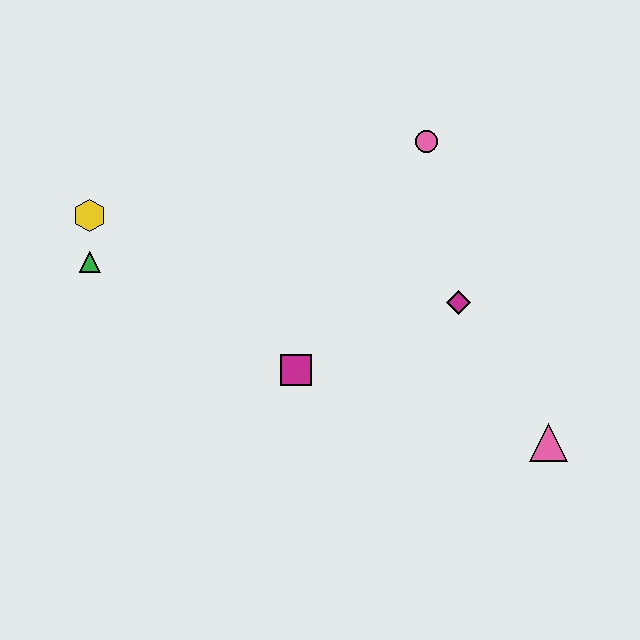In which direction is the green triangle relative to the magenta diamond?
The green triangle is to the left of the magenta diamond.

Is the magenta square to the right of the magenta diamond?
No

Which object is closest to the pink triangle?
The magenta diamond is closest to the pink triangle.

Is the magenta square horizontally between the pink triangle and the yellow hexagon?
Yes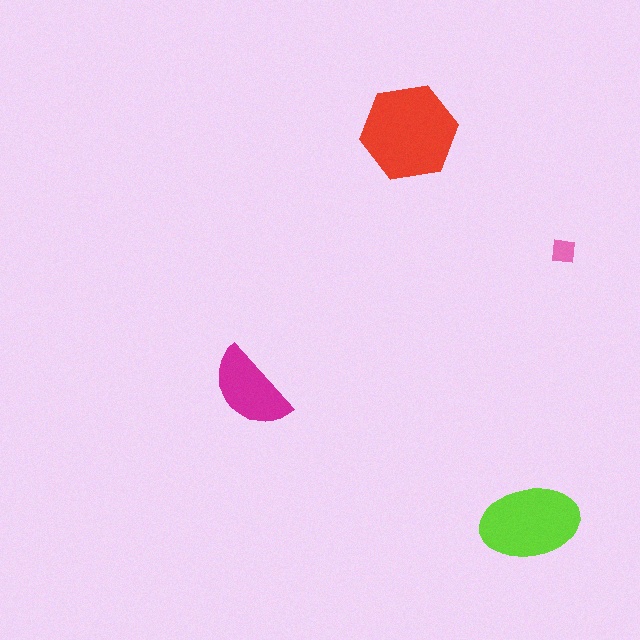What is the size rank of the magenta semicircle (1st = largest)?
3rd.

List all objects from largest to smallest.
The red hexagon, the lime ellipse, the magenta semicircle, the pink square.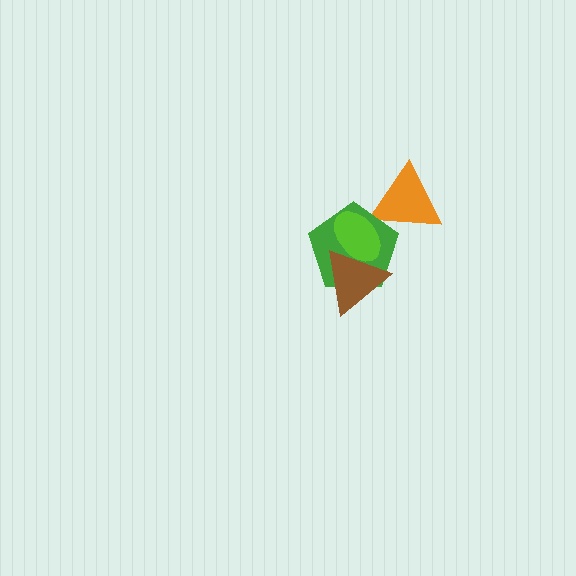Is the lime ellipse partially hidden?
No, no other shape covers it.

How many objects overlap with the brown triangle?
2 objects overlap with the brown triangle.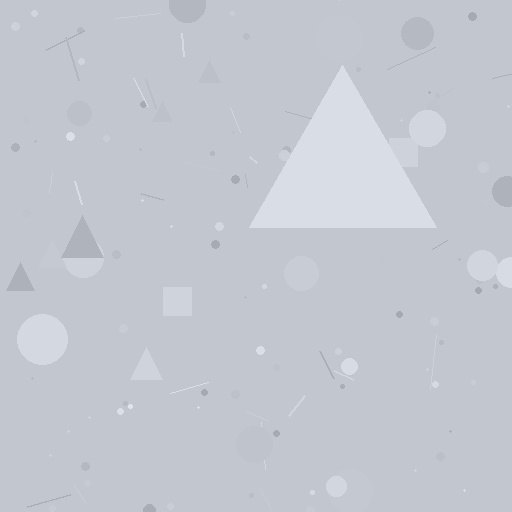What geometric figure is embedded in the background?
A triangle is embedded in the background.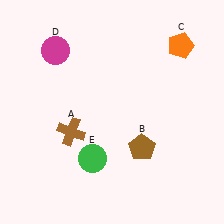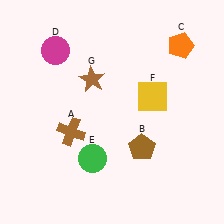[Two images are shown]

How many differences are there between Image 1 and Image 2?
There are 2 differences between the two images.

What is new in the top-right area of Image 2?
A yellow square (F) was added in the top-right area of Image 2.